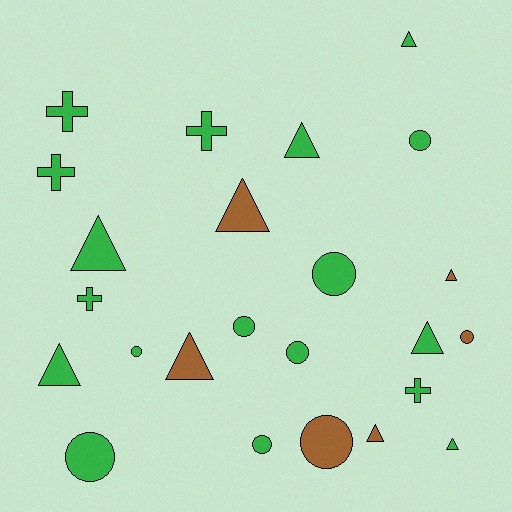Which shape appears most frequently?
Triangle, with 10 objects.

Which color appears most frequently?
Green, with 18 objects.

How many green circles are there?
There are 7 green circles.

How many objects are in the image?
There are 24 objects.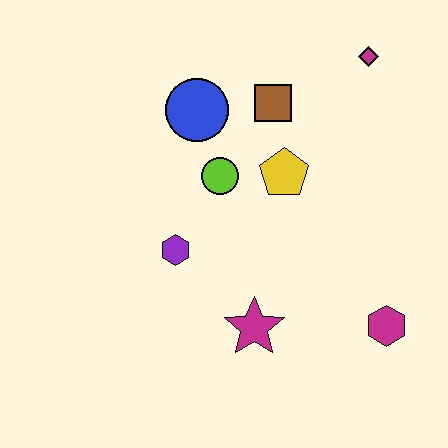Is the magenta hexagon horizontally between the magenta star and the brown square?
No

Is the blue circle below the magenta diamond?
Yes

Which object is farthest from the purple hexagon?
The magenta diamond is farthest from the purple hexagon.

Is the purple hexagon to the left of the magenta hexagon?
Yes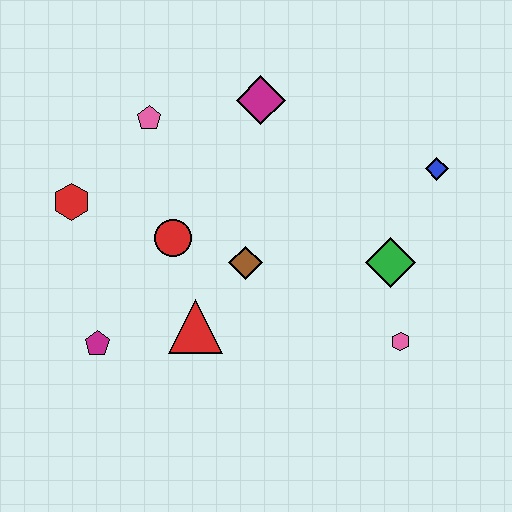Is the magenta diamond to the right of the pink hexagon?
No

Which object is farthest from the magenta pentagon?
The blue diamond is farthest from the magenta pentagon.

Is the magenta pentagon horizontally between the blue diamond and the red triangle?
No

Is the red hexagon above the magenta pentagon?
Yes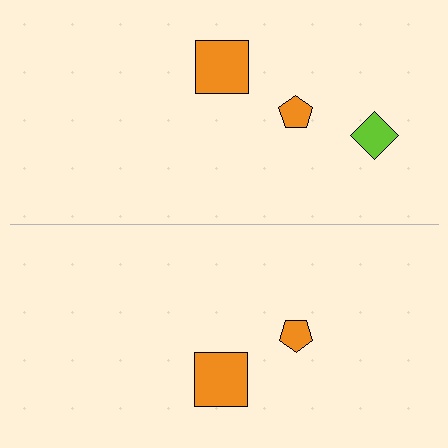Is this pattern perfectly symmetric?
No, the pattern is not perfectly symmetric. A lime diamond is missing from the bottom side.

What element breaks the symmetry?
A lime diamond is missing from the bottom side.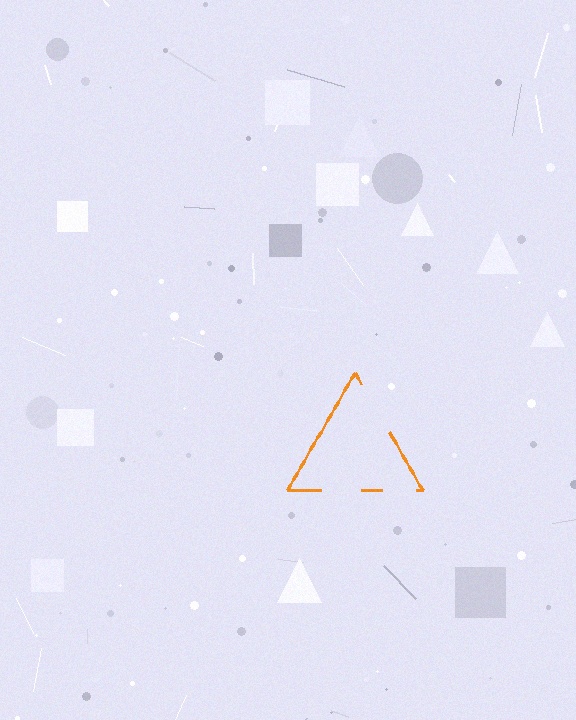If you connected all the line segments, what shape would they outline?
They would outline a triangle.